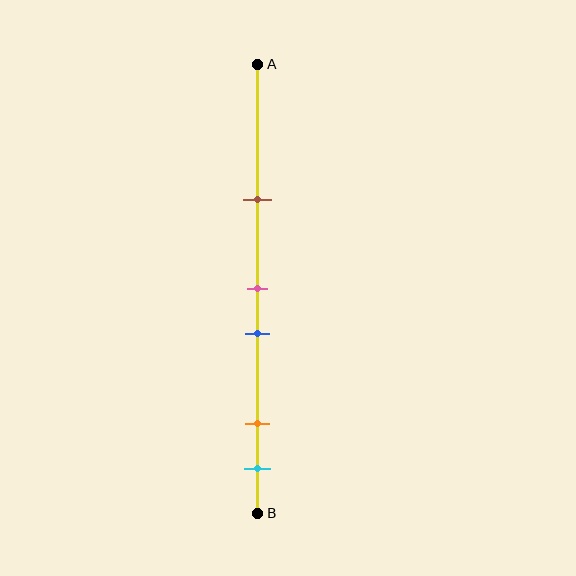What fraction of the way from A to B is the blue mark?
The blue mark is approximately 60% (0.6) of the way from A to B.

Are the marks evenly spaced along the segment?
No, the marks are not evenly spaced.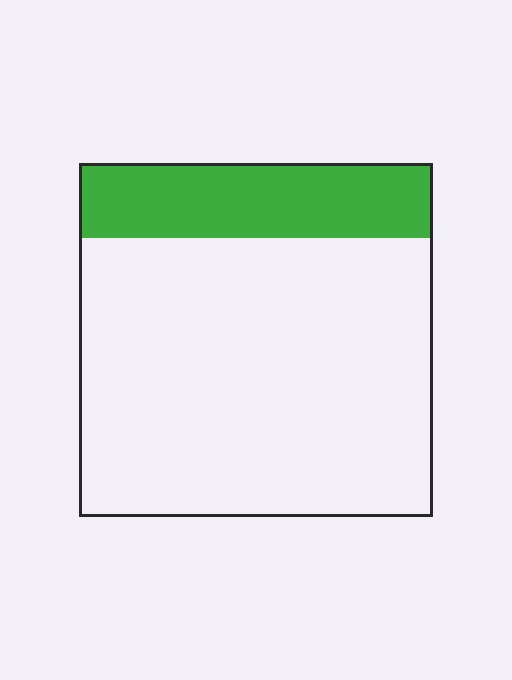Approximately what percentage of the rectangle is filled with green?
Approximately 20%.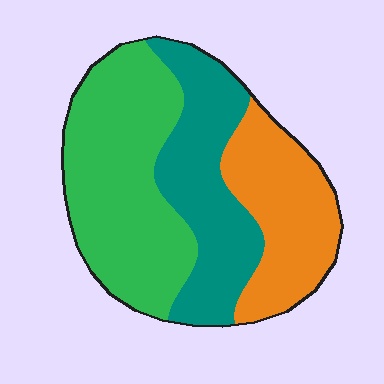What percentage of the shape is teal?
Teal covers 30% of the shape.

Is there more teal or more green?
Green.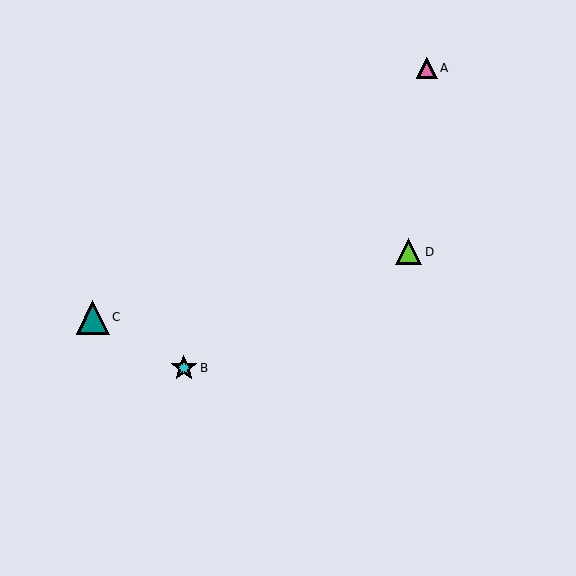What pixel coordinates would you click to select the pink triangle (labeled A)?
Click at (427, 68) to select the pink triangle A.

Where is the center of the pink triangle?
The center of the pink triangle is at (427, 68).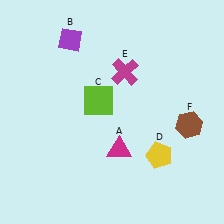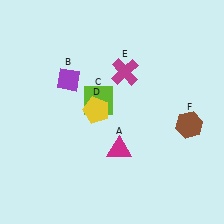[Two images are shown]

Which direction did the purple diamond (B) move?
The purple diamond (B) moved down.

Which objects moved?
The objects that moved are: the purple diamond (B), the yellow pentagon (D).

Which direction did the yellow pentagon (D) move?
The yellow pentagon (D) moved left.